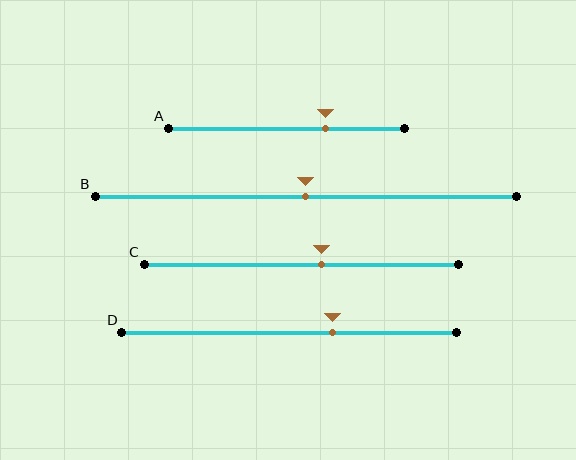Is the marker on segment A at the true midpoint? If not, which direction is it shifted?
No, the marker on segment A is shifted to the right by about 16% of the segment length.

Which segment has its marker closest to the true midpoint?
Segment B has its marker closest to the true midpoint.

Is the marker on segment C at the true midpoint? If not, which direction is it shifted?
No, the marker on segment C is shifted to the right by about 6% of the segment length.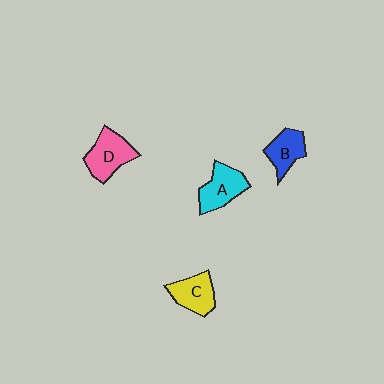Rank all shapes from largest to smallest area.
From largest to smallest: D (pink), A (cyan), C (yellow), B (blue).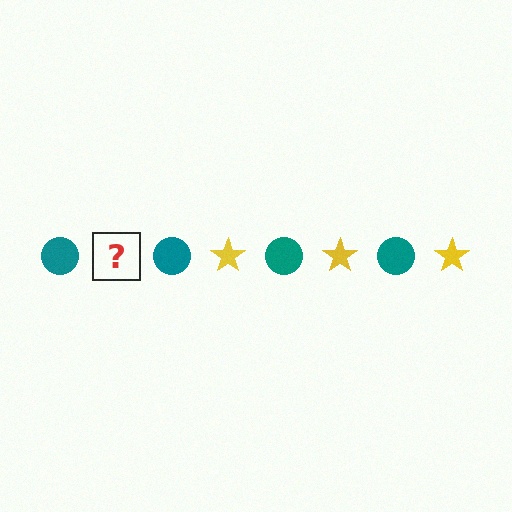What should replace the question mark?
The question mark should be replaced with a yellow star.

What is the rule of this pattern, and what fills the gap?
The rule is that the pattern alternates between teal circle and yellow star. The gap should be filled with a yellow star.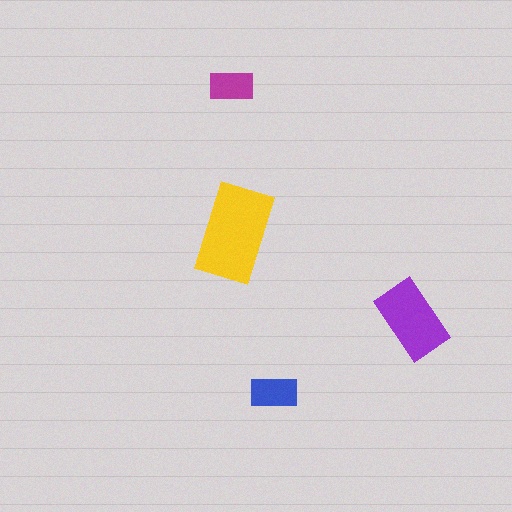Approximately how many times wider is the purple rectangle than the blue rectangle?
About 1.5 times wider.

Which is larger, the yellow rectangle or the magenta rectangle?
The yellow one.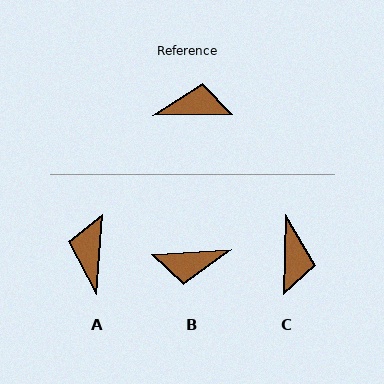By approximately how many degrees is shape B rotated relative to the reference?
Approximately 177 degrees clockwise.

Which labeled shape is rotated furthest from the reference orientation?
B, about 177 degrees away.